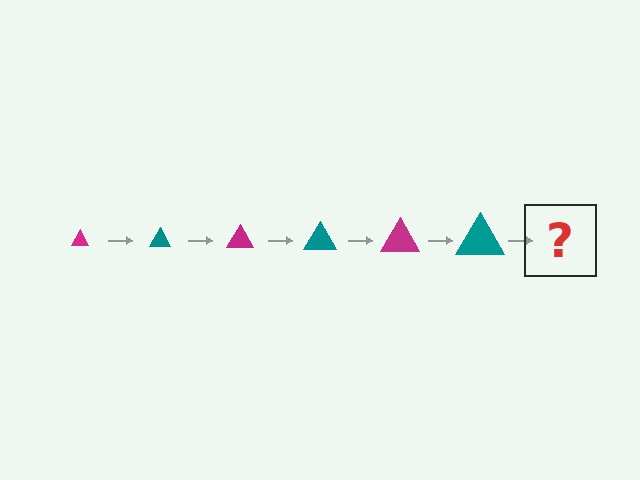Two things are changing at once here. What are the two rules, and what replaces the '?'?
The two rules are that the triangle grows larger each step and the color cycles through magenta and teal. The '?' should be a magenta triangle, larger than the previous one.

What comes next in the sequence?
The next element should be a magenta triangle, larger than the previous one.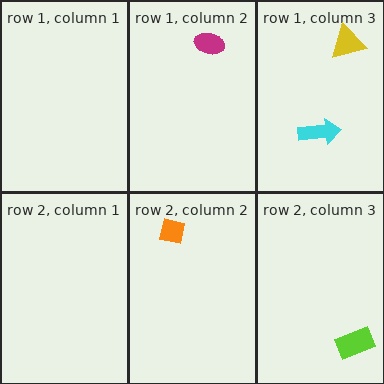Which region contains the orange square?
The row 2, column 2 region.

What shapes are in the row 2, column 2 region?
The orange square.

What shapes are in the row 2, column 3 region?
The lime rectangle.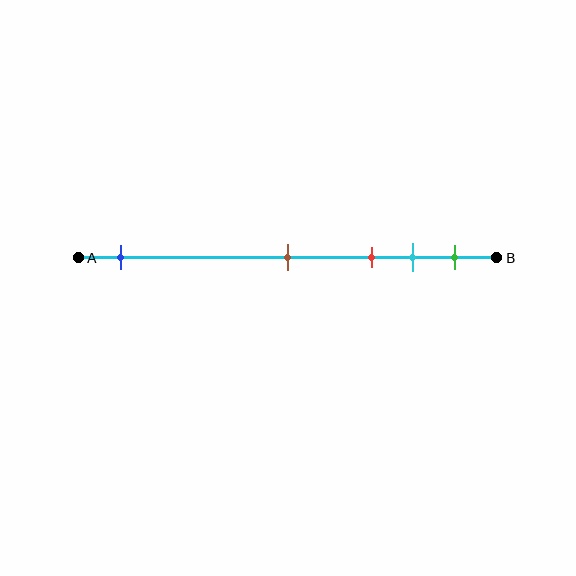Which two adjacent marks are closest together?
The cyan and green marks are the closest adjacent pair.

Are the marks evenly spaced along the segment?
No, the marks are not evenly spaced.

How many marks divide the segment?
There are 5 marks dividing the segment.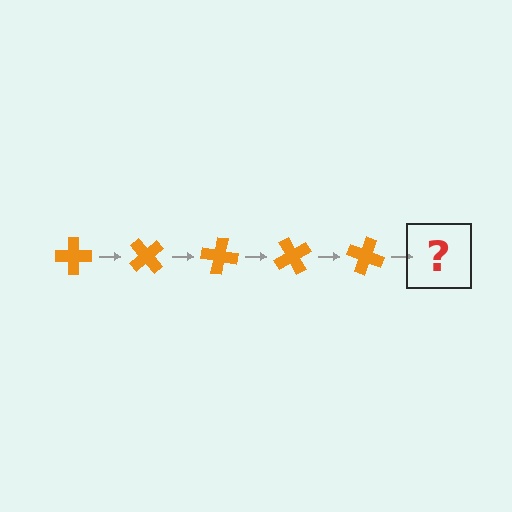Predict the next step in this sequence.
The next step is an orange cross rotated 250 degrees.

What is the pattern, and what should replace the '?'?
The pattern is that the cross rotates 50 degrees each step. The '?' should be an orange cross rotated 250 degrees.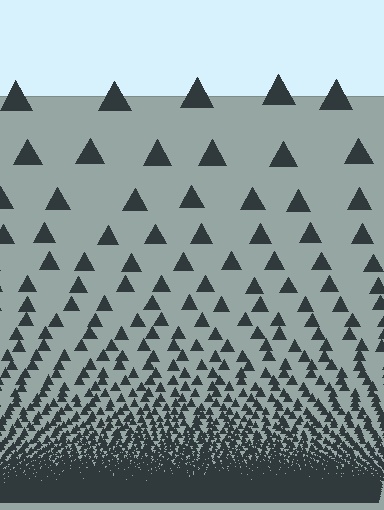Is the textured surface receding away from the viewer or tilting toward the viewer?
The surface appears to tilt toward the viewer. Texture elements get larger and sparser toward the top.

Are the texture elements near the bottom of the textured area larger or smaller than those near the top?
Smaller. The gradient is inverted — elements near the bottom are smaller and denser.